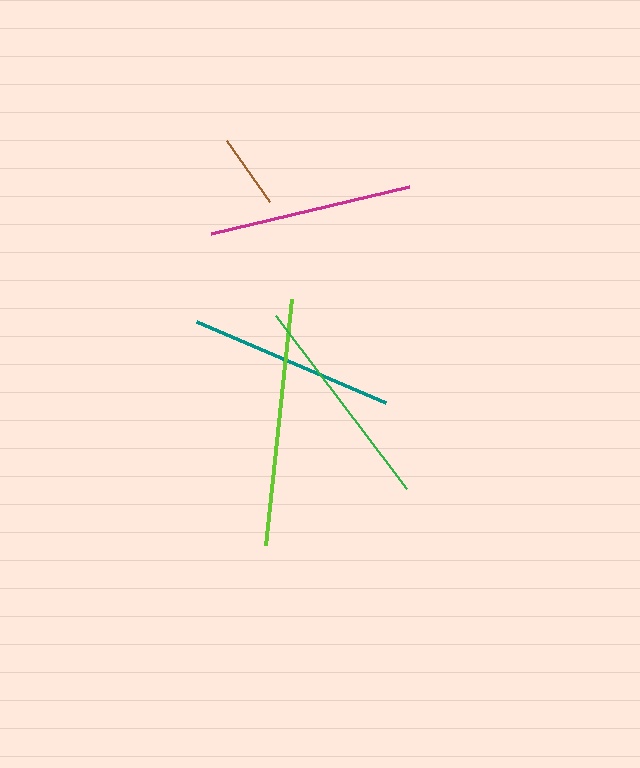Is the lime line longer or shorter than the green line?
The lime line is longer than the green line.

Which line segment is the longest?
The lime line is the longest at approximately 247 pixels.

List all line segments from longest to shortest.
From longest to shortest: lime, green, teal, magenta, brown.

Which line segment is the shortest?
The brown line is the shortest at approximately 74 pixels.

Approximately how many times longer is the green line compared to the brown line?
The green line is approximately 2.9 times the length of the brown line.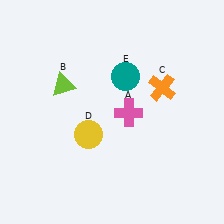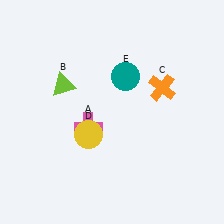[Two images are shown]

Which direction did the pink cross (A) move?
The pink cross (A) moved left.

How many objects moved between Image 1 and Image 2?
1 object moved between the two images.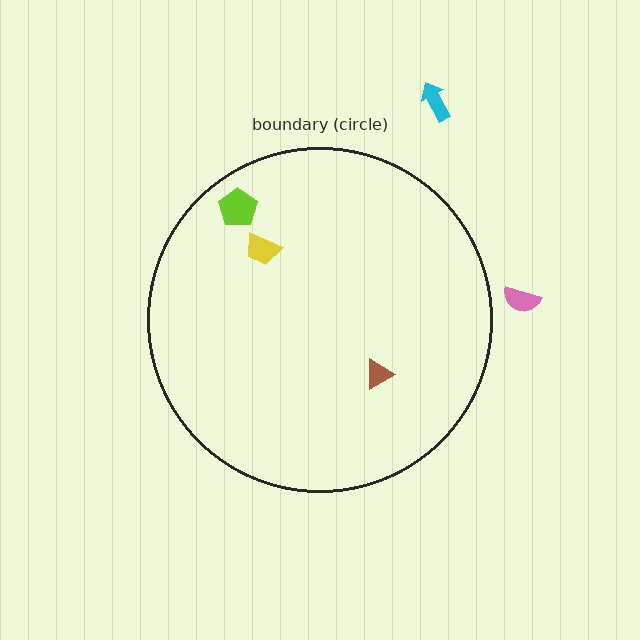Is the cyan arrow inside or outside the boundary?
Outside.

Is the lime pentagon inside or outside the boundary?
Inside.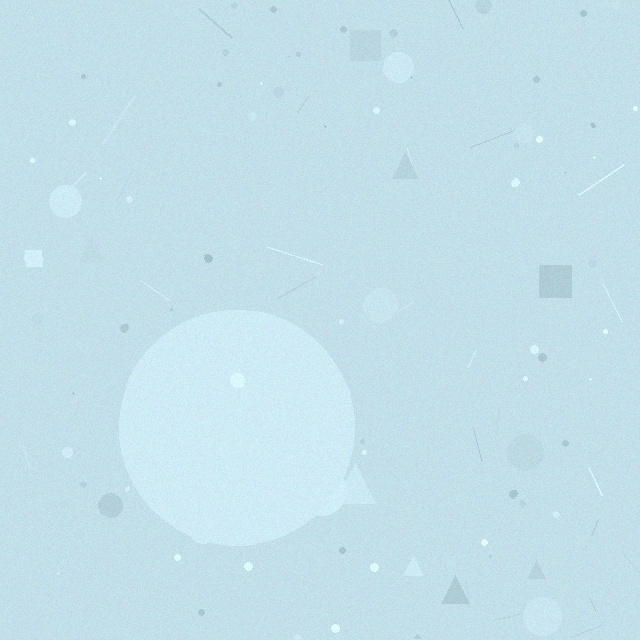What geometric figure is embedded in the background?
A circle is embedded in the background.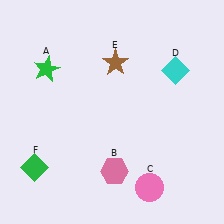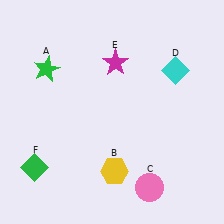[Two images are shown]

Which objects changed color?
B changed from pink to yellow. E changed from brown to magenta.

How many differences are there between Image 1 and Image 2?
There are 2 differences between the two images.